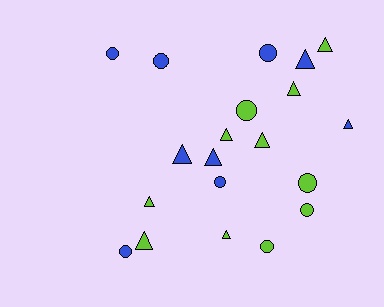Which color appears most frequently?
Lime, with 11 objects.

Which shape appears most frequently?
Triangle, with 11 objects.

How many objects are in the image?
There are 20 objects.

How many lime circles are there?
There are 4 lime circles.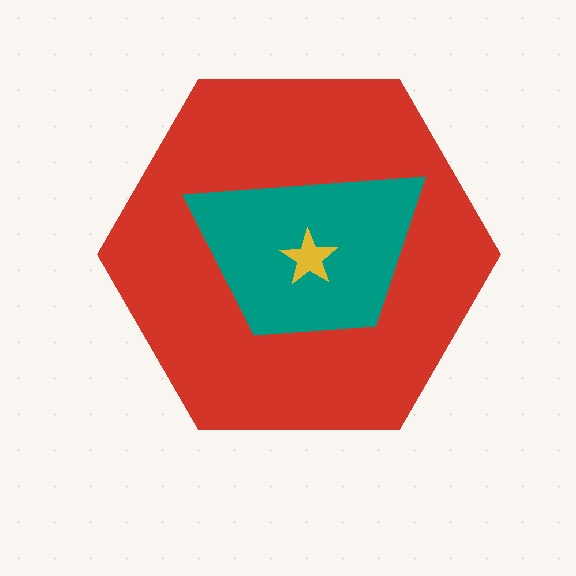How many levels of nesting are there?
3.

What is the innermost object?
The yellow star.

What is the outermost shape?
The red hexagon.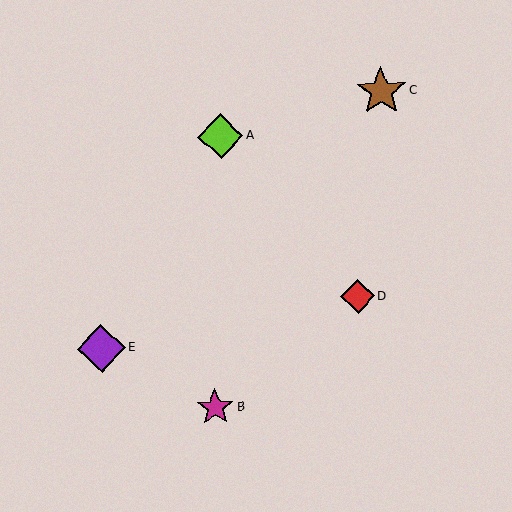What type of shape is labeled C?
Shape C is a brown star.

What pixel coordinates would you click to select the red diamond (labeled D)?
Click at (358, 297) to select the red diamond D.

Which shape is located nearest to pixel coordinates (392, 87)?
The brown star (labeled C) at (381, 91) is nearest to that location.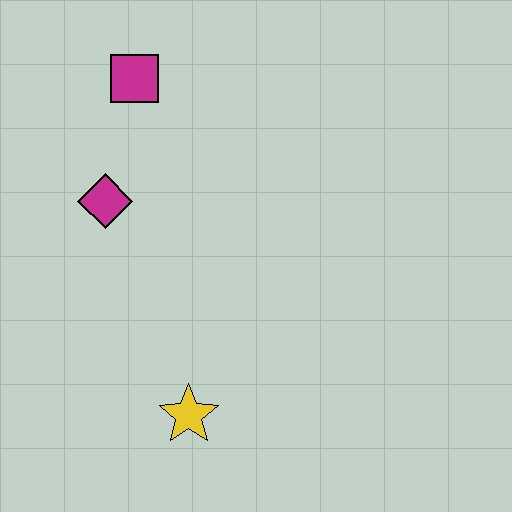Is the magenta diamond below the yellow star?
No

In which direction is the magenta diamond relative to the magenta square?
The magenta diamond is below the magenta square.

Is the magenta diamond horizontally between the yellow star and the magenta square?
No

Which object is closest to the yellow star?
The magenta diamond is closest to the yellow star.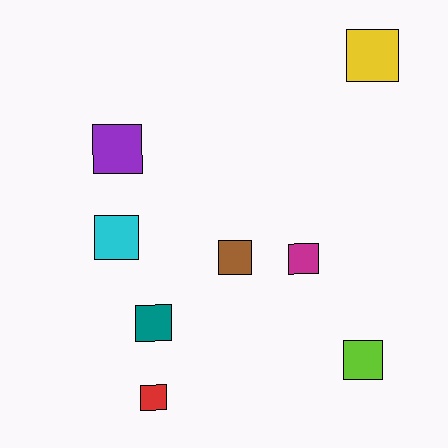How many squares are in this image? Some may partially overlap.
There are 8 squares.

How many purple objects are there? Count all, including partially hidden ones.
There is 1 purple object.